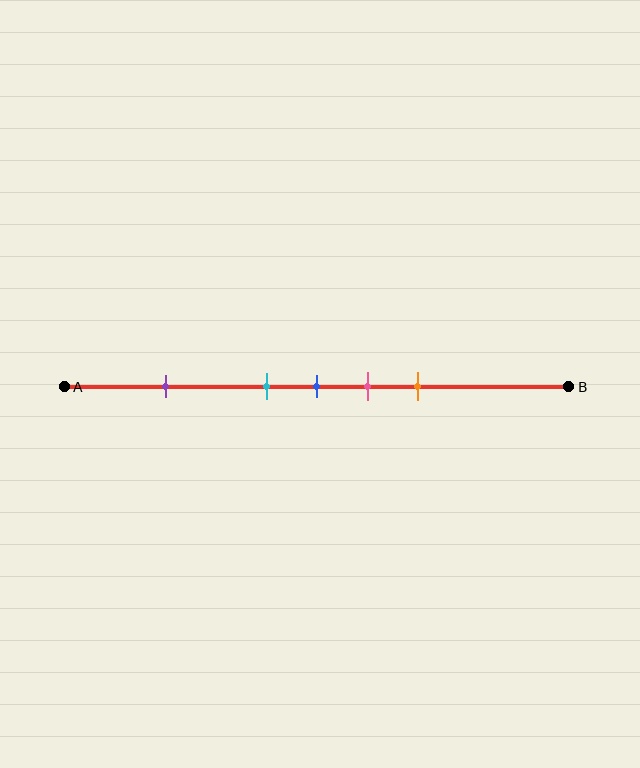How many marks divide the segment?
There are 5 marks dividing the segment.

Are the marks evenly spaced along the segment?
No, the marks are not evenly spaced.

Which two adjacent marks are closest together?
The cyan and blue marks are the closest adjacent pair.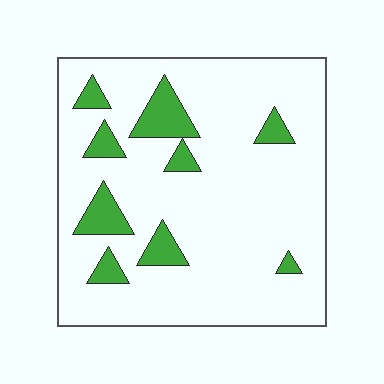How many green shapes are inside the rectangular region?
9.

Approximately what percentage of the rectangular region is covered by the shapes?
Approximately 15%.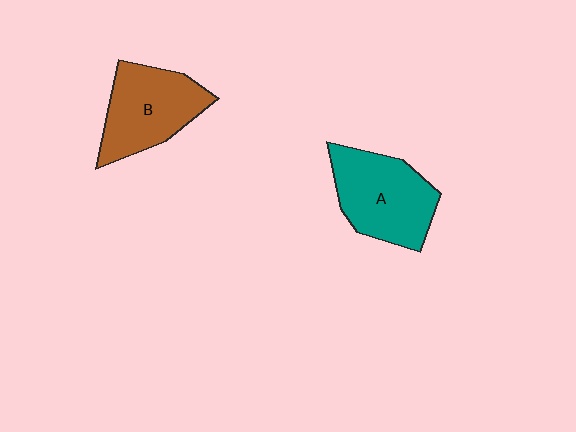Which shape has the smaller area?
Shape B (brown).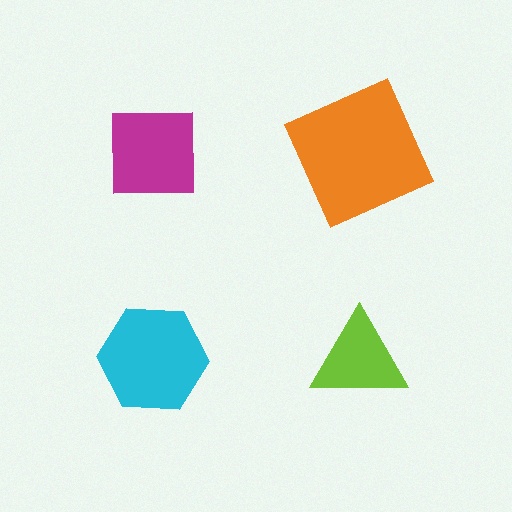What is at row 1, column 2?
An orange square.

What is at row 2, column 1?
A cyan hexagon.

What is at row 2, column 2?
A lime triangle.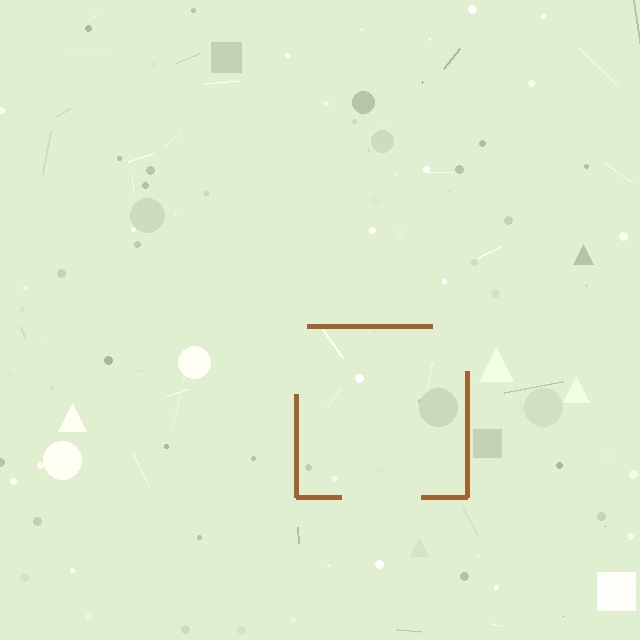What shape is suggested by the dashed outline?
The dashed outline suggests a square.